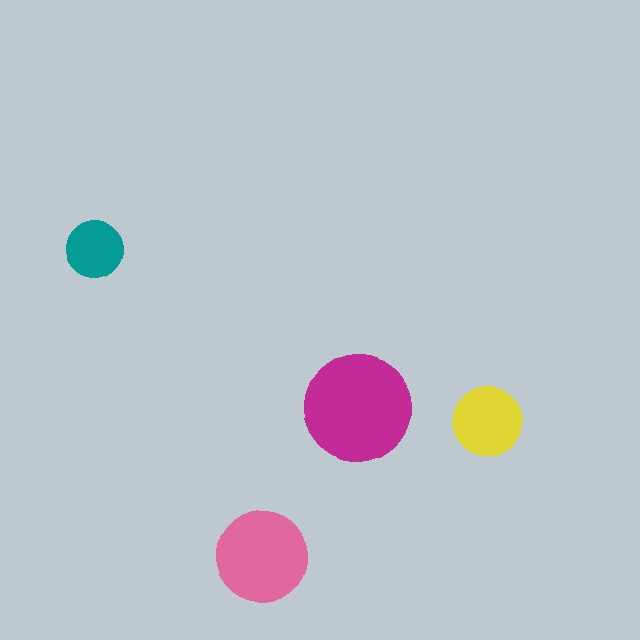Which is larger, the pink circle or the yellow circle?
The pink one.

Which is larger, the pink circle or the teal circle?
The pink one.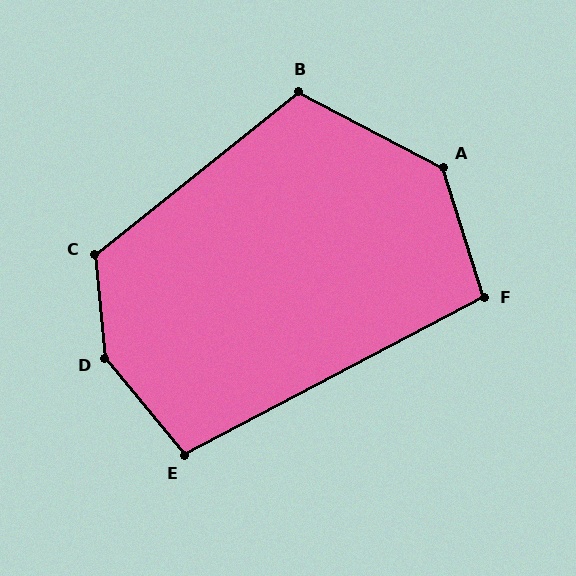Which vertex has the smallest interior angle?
F, at approximately 100 degrees.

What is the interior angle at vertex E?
Approximately 102 degrees (obtuse).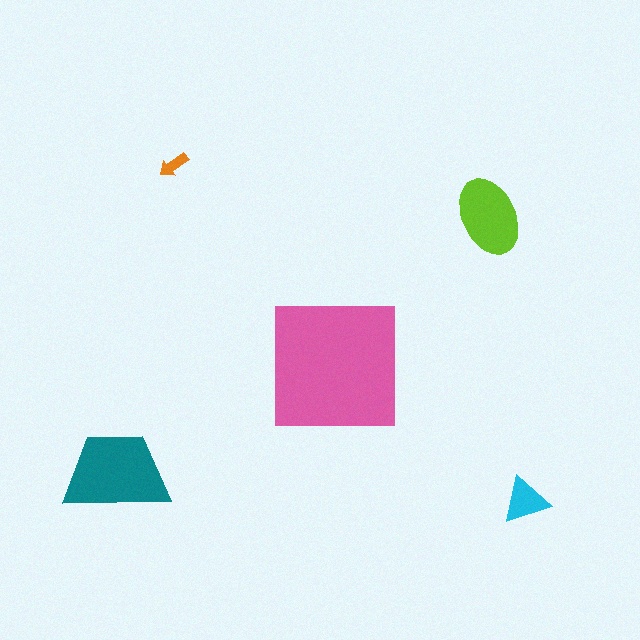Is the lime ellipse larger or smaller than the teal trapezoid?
Smaller.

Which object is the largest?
The pink square.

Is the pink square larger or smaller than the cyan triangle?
Larger.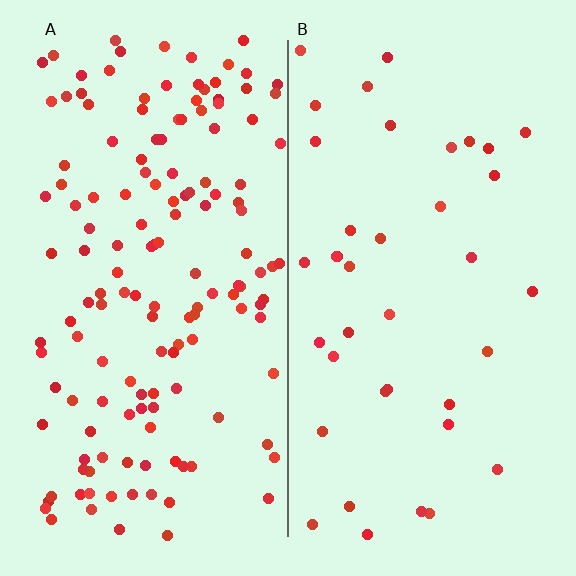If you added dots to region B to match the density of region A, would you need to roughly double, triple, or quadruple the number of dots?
Approximately quadruple.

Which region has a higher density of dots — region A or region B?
A (the left).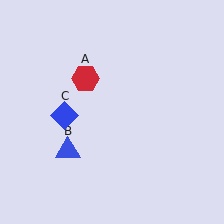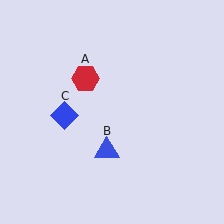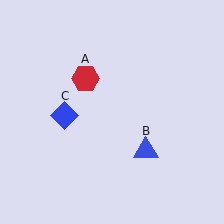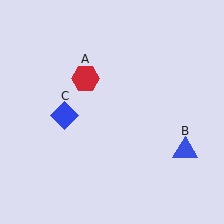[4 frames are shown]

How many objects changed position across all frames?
1 object changed position: blue triangle (object B).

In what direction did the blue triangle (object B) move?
The blue triangle (object B) moved right.